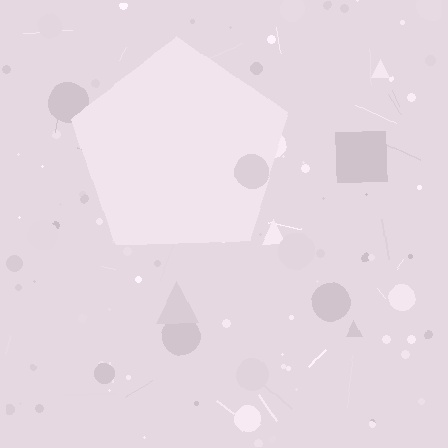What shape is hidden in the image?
A pentagon is hidden in the image.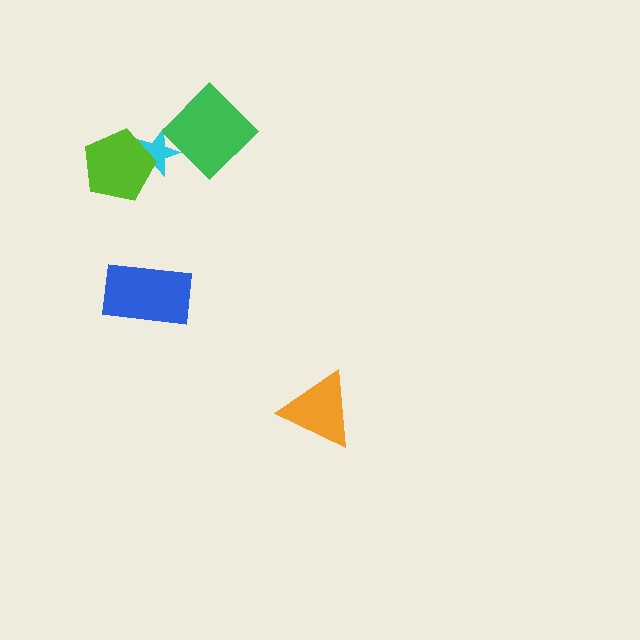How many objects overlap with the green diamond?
1 object overlaps with the green diamond.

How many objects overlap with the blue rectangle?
0 objects overlap with the blue rectangle.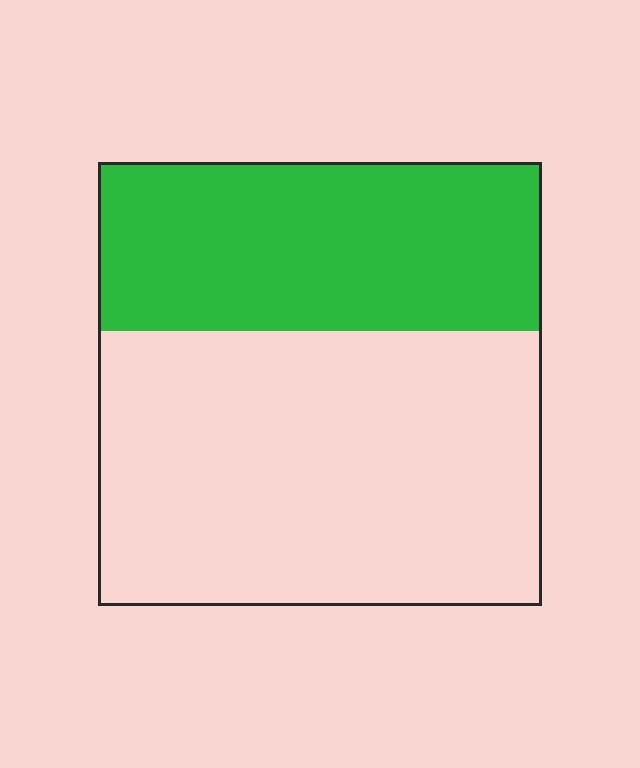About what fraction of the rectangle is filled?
About three eighths (3/8).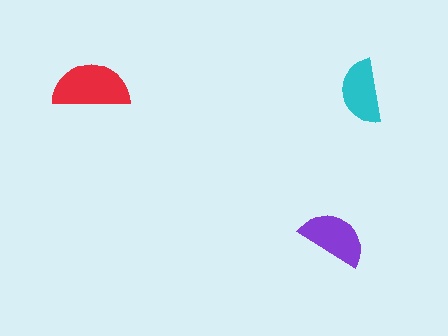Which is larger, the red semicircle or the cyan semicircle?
The red one.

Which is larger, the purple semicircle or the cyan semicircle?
The purple one.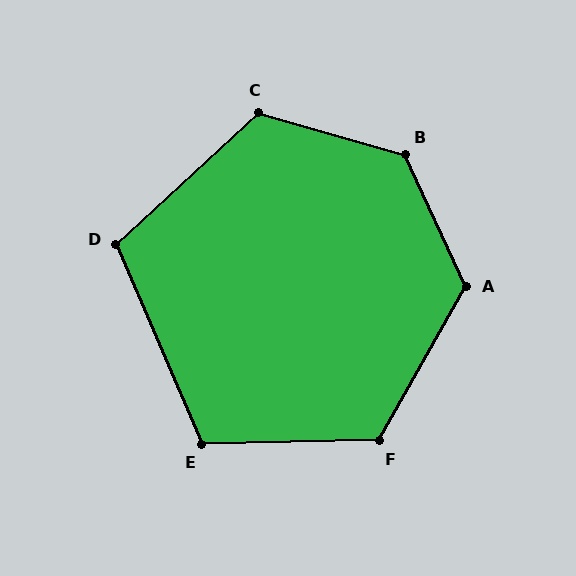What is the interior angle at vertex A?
Approximately 126 degrees (obtuse).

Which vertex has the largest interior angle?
B, at approximately 130 degrees.